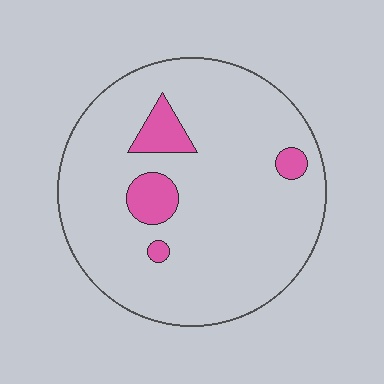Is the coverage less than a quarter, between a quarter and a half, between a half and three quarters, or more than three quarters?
Less than a quarter.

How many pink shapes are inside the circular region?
4.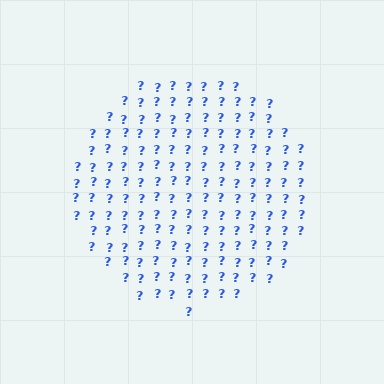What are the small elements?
The small elements are question marks.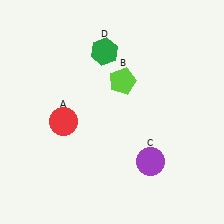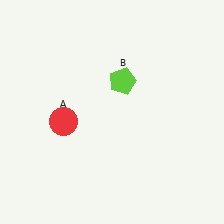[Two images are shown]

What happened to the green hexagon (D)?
The green hexagon (D) was removed in Image 2. It was in the top-left area of Image 1.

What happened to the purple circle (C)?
The purple circle (C) was removed in Image 2. It was in the bottom-right area of Image 1.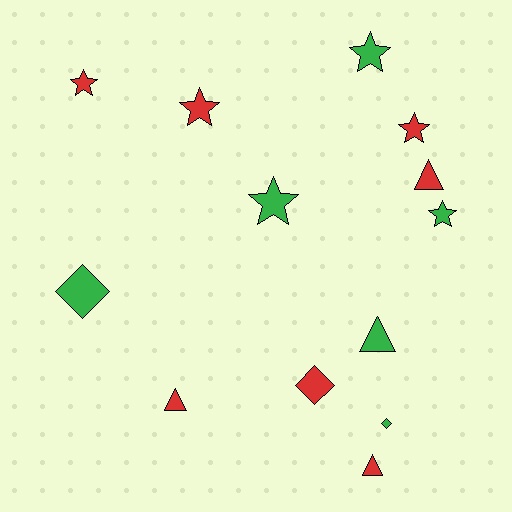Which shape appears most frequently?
Star, with 6 objects.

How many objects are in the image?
There are 13 objects.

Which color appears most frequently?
Red, with 7 objects.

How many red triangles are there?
There are 3 red triangles.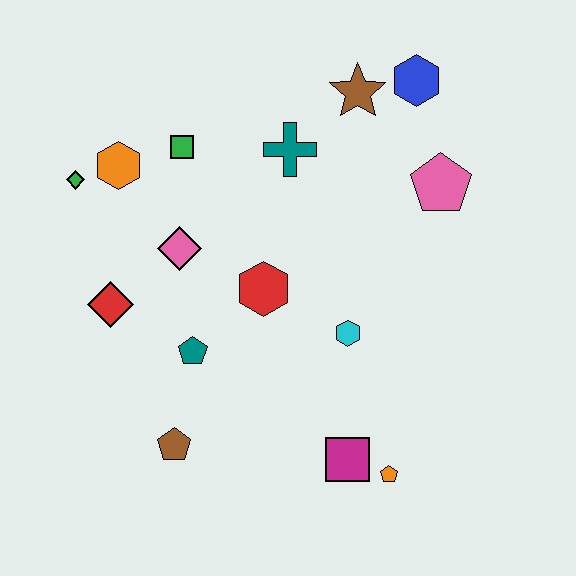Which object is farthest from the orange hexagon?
The orange pentagon is farthest from the orange hexagon.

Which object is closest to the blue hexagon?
The brown star is closest to the blue hexagon.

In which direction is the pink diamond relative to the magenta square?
The pink diamond is above the magenta square.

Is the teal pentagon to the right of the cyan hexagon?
No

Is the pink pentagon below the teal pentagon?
No